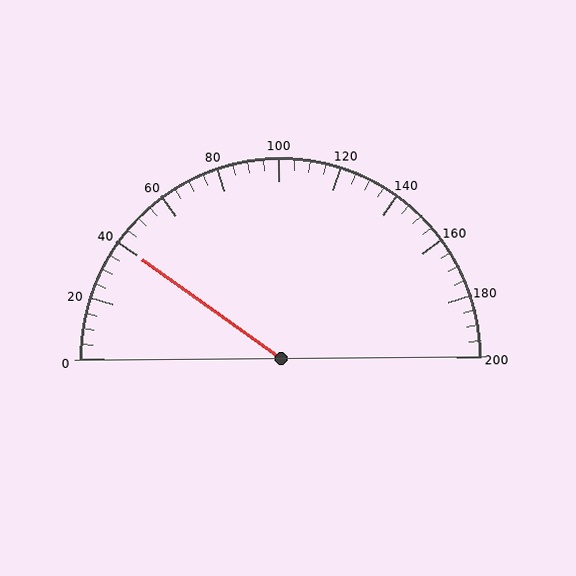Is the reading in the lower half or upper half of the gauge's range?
The reading is in the lower half of the range (0 to 200).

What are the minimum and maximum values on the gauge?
The gauge ranges from 0 to 200.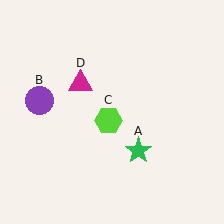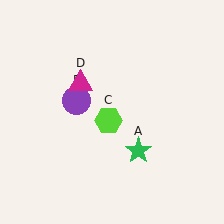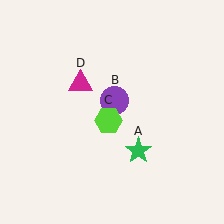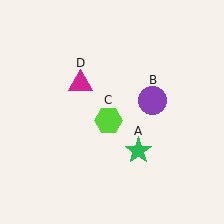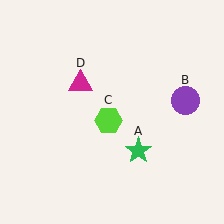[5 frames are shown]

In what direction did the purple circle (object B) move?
The purple circle (object B) moved right.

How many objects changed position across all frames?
1 object changed position: purple circle (object B).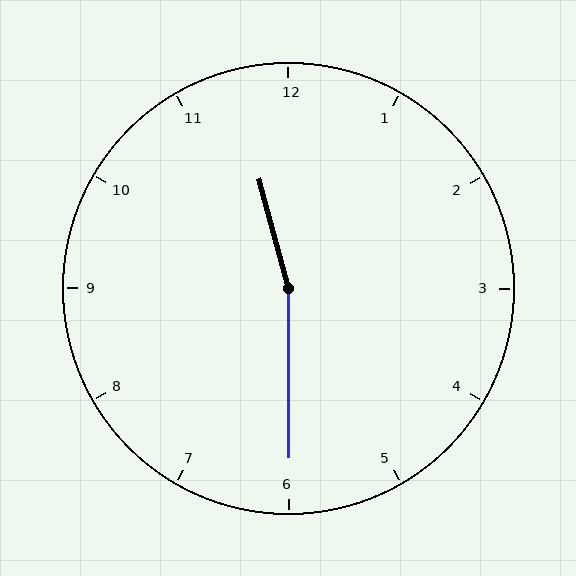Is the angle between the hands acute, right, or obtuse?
It is obtuse.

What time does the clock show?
11:30.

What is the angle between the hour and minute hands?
Approximately 165 degrees.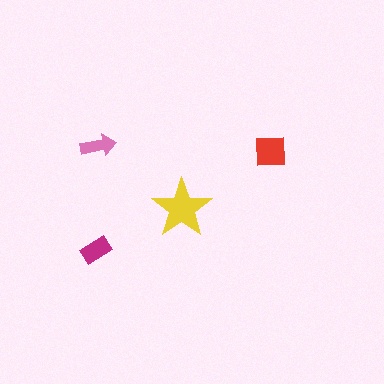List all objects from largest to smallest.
The yellow star, the red square, the magenta rectangle, the pink arrow.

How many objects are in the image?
There are 4 objects in the image.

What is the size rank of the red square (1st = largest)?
2nd.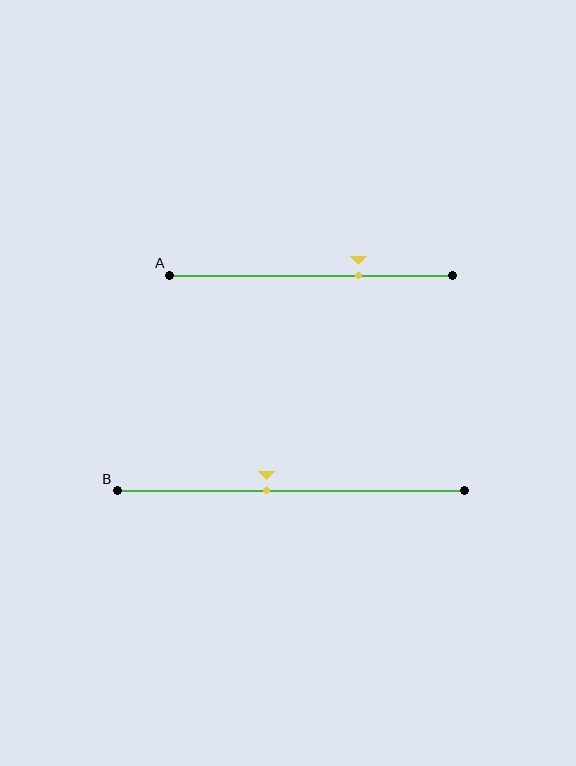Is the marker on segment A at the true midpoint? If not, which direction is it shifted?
No, the marker on segment A is shifted to the right by about 17% of the segment length.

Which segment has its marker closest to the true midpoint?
Segment B has its marker closest to the true midpoint.